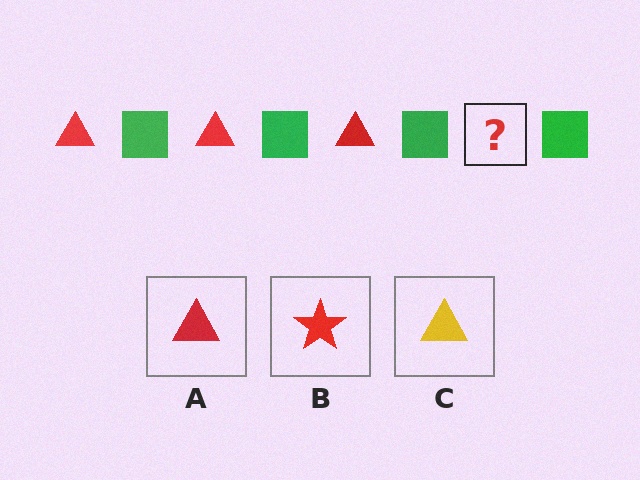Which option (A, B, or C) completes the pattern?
A.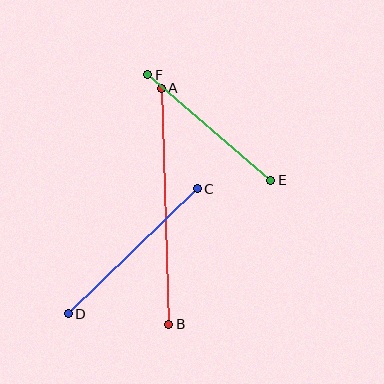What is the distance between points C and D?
The distance is approximately 180 pixels.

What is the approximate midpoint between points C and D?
The midpoint is at approximately (133, 251) pixels.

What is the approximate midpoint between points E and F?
The midpoint is at approximately (209, 127) pixels.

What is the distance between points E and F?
The distance is approximately 162 pixels.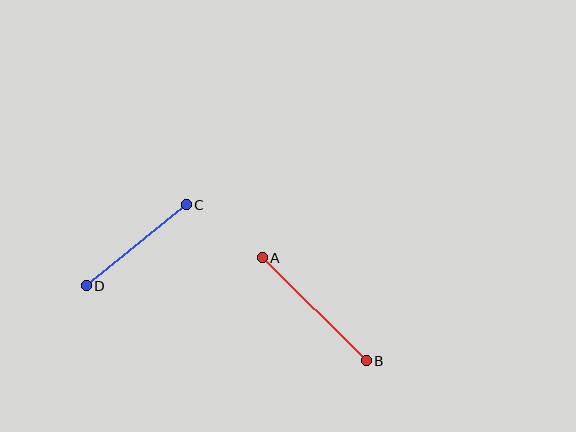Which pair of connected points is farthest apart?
Points A and B are farthest apart.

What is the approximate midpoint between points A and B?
The midpoint is at approximately (314, 309) pixels.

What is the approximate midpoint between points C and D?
The midpoint is at approximately (136, 245) pixels.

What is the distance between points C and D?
The distance is approximately 129 pixels.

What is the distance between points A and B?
The distance is approximately 146 pixels.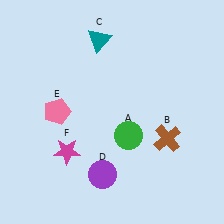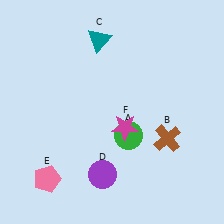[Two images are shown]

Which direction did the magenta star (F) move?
The magenta star (F) moved right.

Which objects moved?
The objects that moved are: the pink pentagon (E), the magenta star (F).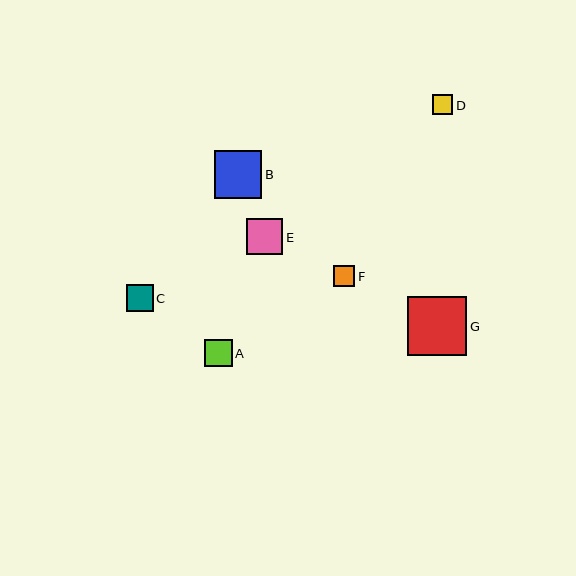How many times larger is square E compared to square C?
Square E is approximately 1.4 times the size of square C.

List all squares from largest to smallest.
From largest to smallest: G, B, E, A, C, F, D.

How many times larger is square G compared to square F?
Square G is approximately 2.8 times the size of square F.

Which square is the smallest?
Square D is the smallest with a size of approximately 20 pixels.